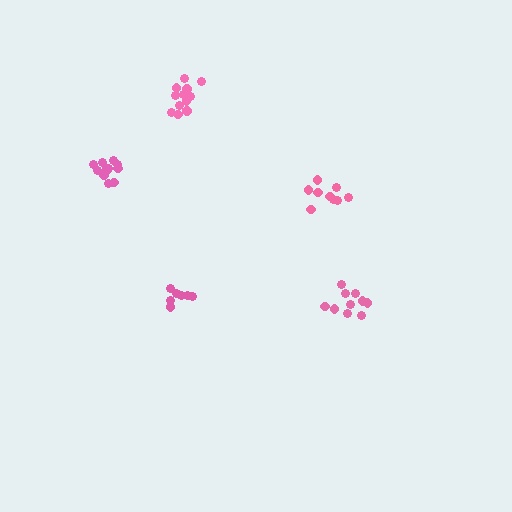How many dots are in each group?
Group 1: 12 dots, Group 2: 7 dots, Group 3: 9 dots, Group 4: 10 dots, Group 5: 12 dots (50 total).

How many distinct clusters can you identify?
There are 5 distinct clusters.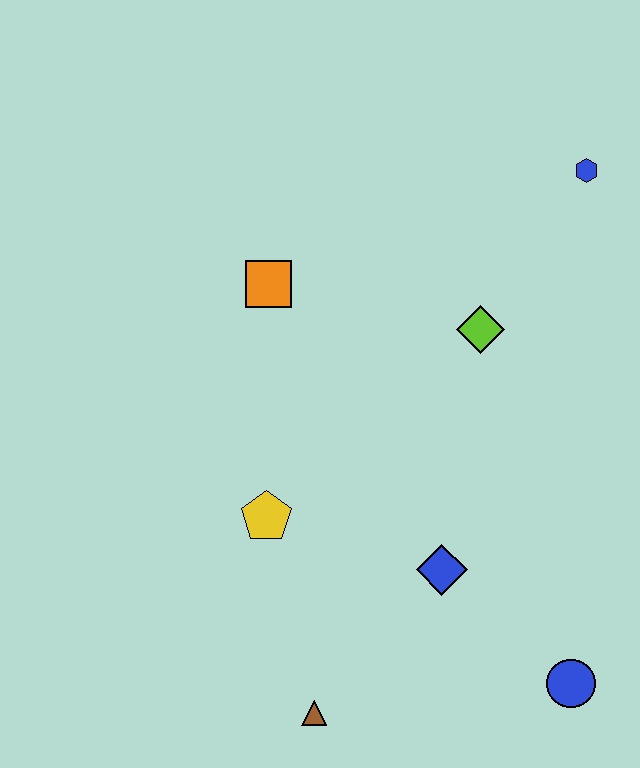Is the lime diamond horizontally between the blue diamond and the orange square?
No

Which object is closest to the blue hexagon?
The lime diamond is closest to the blue hexagon.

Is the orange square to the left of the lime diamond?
Yes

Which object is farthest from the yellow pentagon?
The blue hexagon is farthest from the yellow pentagon.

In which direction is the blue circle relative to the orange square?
The blue circle is below the orange square.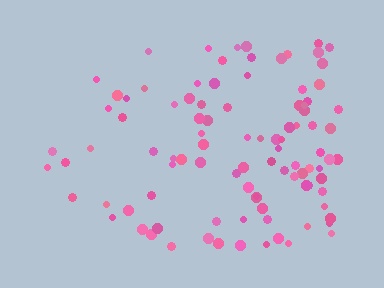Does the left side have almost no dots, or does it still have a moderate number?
Still a moderate number, just noticeably fewer than the right.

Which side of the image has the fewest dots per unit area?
The left.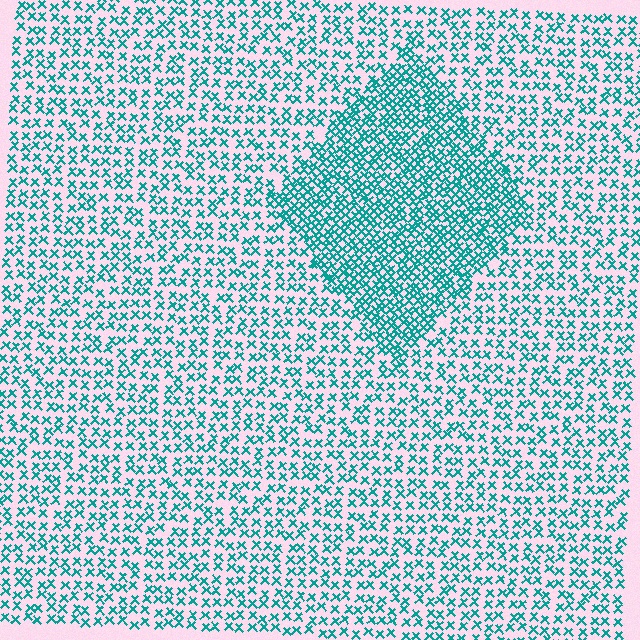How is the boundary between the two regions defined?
The boundary is defined by a change in element density (approximately 2.0x ratio). All elements are the same color, size, and shape.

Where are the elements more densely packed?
The elements are more densely packed inside the diamond boundary.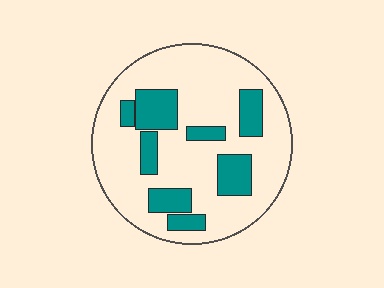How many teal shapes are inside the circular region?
8.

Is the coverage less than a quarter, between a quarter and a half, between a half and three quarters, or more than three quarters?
Less than a quarter.